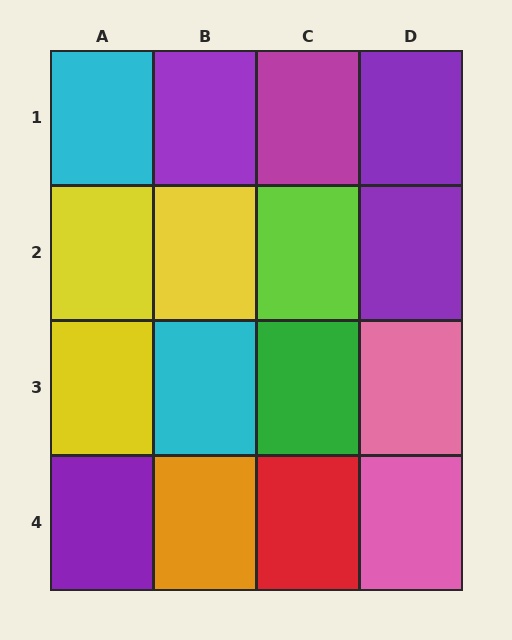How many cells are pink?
2 cells are pink.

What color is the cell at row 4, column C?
Red.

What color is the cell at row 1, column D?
Purple.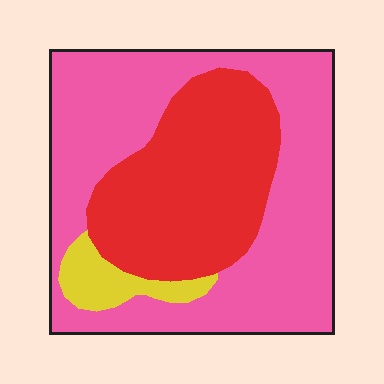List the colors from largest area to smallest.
From largest to smallest: pink, red, yellow.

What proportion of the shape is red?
Red takes up about one third (1/3) of the shape.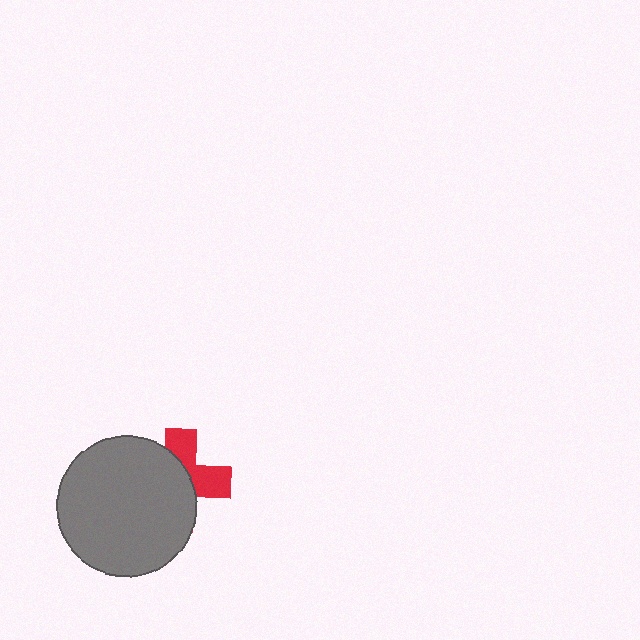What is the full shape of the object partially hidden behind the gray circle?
The partially hidden object is a red cross.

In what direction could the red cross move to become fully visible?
The red cross could move right. That would shift it out from behind the gray circle entirely.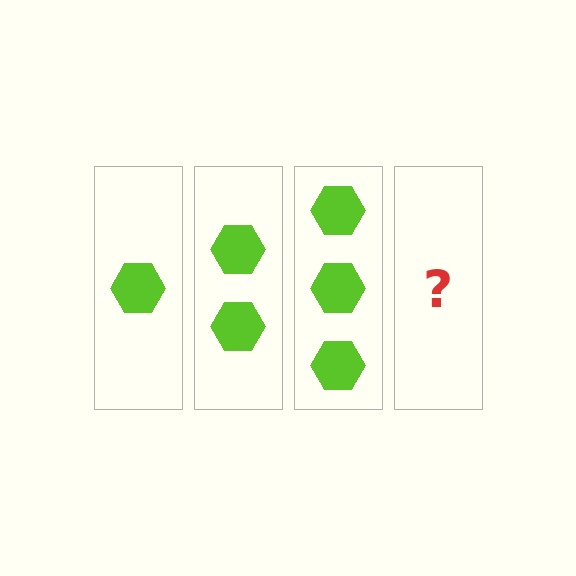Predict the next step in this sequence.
The next step is 4 hexagons.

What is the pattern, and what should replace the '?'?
The pattern is that each step adds one more hexagon. The '?' should be 4 hexagons.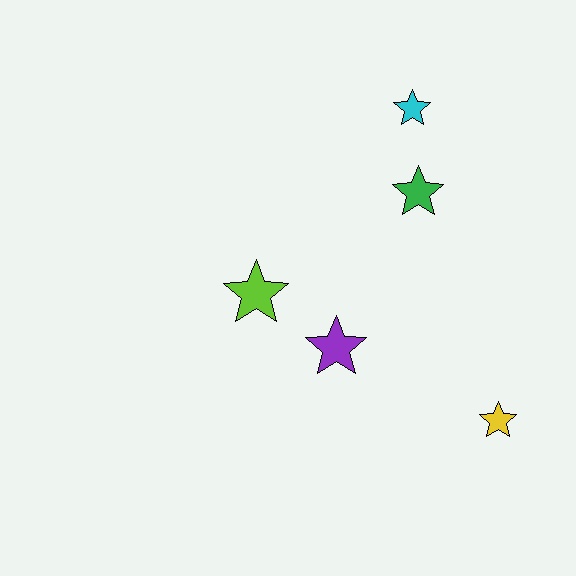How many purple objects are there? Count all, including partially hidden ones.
There is 1 purple object.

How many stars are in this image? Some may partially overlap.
There are 5 stars.